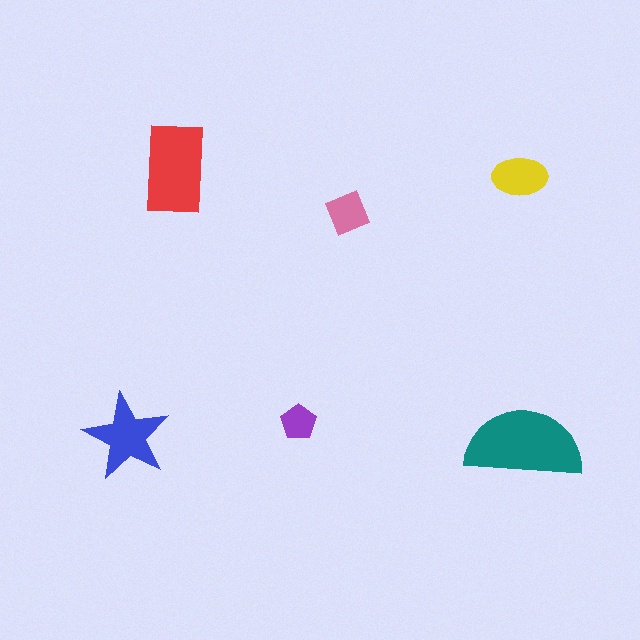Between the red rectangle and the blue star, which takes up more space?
The red rectangle.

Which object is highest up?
The red rectangle is topmost.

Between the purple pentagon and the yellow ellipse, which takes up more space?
The yellow ellipse.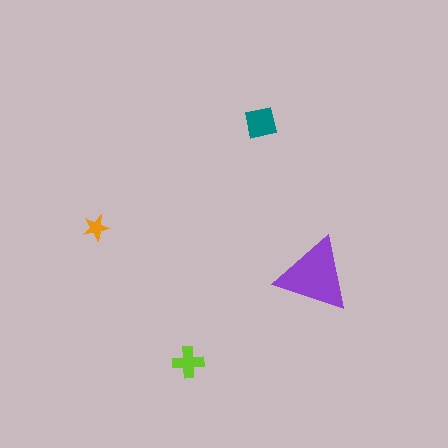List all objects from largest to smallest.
The purple triangle, the teal square, the lime cross, the orange star.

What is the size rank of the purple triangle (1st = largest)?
1st.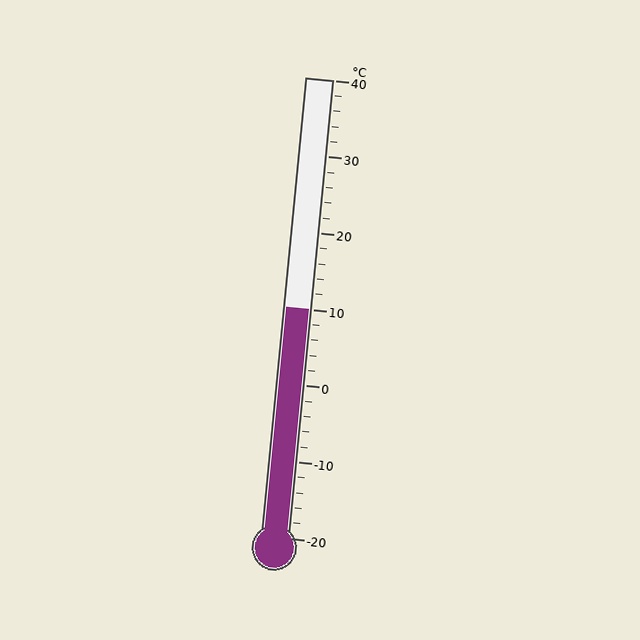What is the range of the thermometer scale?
The thermometer scale ranges from -20°C to 40°C.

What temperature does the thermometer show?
The thermometer shows approximately 10°C.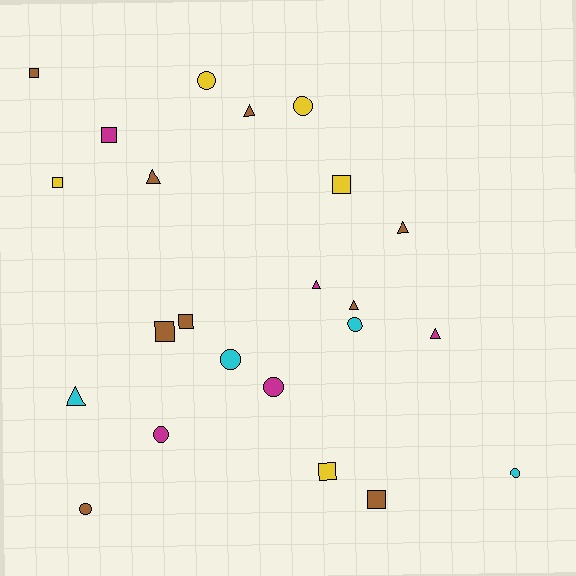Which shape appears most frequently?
Circle, with 8 objects.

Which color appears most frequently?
Brown, with 9 objects.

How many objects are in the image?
There are 23 objects.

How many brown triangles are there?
There are 4 brown triangles.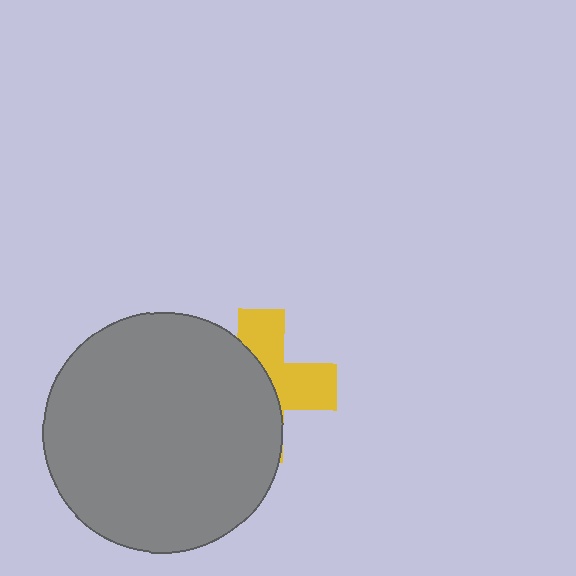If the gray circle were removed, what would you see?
You would see the complete yellow cross.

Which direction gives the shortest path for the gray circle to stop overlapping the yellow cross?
Moving left gives the shortest separation.